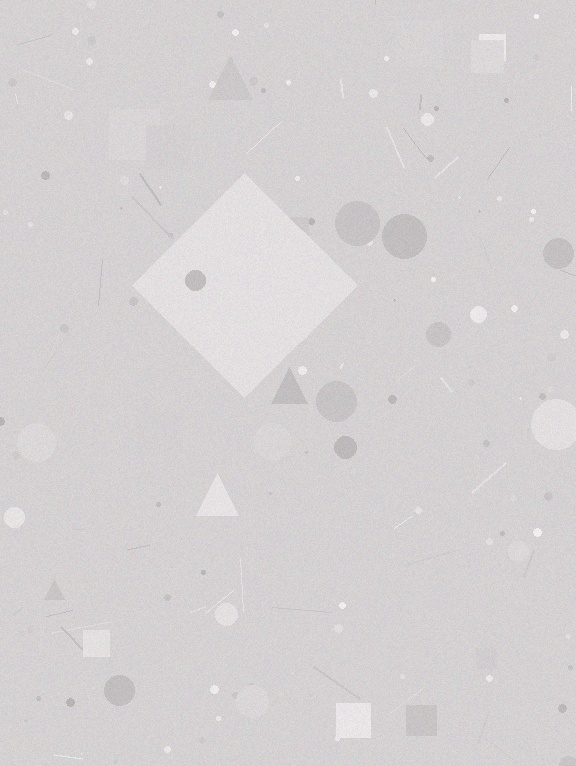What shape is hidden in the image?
A diamond is hidden in the image.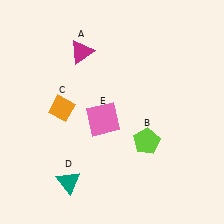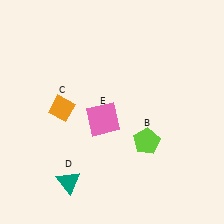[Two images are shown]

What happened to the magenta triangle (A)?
The magenta triangle (A) was removed in Image 2. It was in the top-left area of Image 1.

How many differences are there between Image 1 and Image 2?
There is 1 difference between the two images.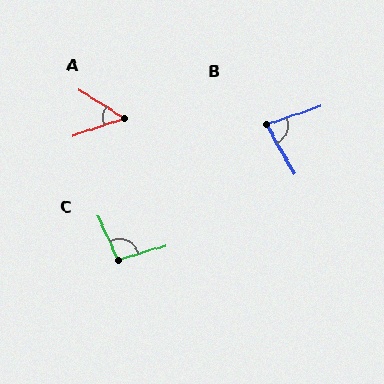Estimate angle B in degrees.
Approximately 78 degrees.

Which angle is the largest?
C, at approximately 98 degrees.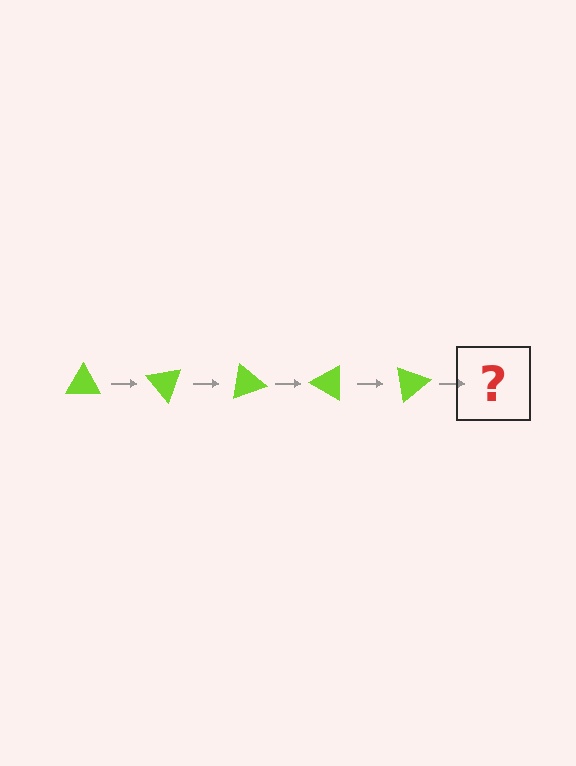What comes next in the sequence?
The next element should be a lime triangle rotated 250 degrees.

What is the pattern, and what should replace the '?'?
The pattern is that the triangle rotates 50 degrees each step. The '?' should be a lime triangle rotated 250 degrees.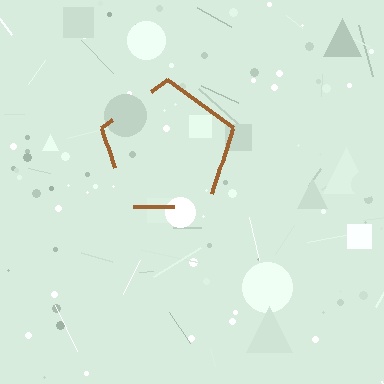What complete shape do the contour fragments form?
The contour fragments form a pentagon.